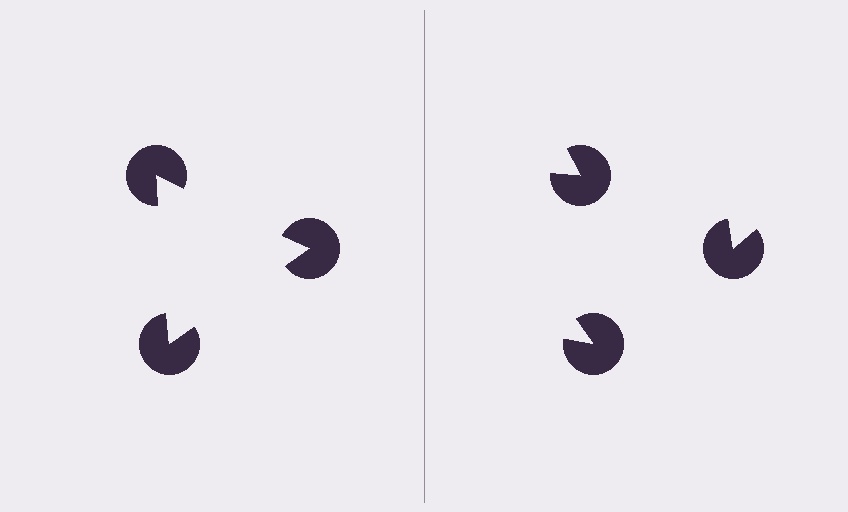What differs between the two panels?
The pac-man discs are positioned identically on both sides; only the wedge orientations differ. On the left they align to a triangle; on the right they are misaligned.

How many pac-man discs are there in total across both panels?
6 — 3 on each side.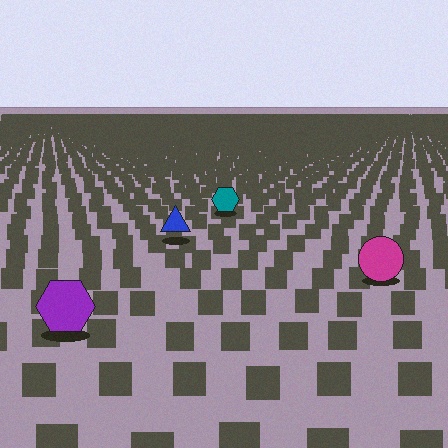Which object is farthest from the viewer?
The teal hexagon is farthest from the viewer. It appears smaller and the ground texture around it is denser.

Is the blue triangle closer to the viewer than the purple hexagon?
No. The purple hexagon is closer — you can tell from the texture gradient: the ground texture is coarser near it.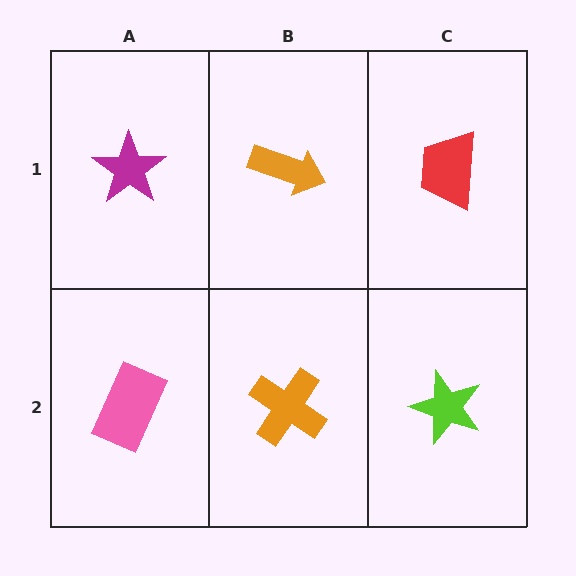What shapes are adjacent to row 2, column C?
A red trapezoid (row 1, column C), an orange cross (row 2, column B).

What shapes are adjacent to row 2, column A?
A magenta star (row 1, column A), an orange cross (row 2, column B).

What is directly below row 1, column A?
A pink rectangle.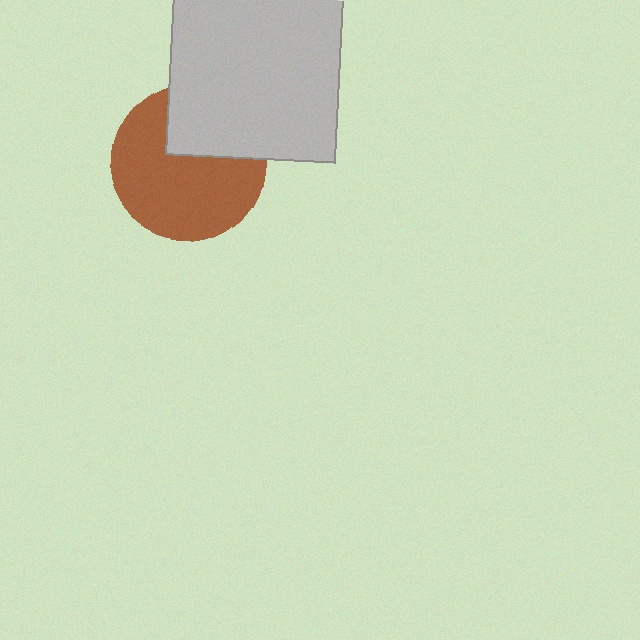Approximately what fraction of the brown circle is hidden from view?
Roughly 31% of the brown circle is hidden behind the light gray square.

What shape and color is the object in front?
The object in front is a light gray square.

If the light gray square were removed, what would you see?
You would see the complete brown circle.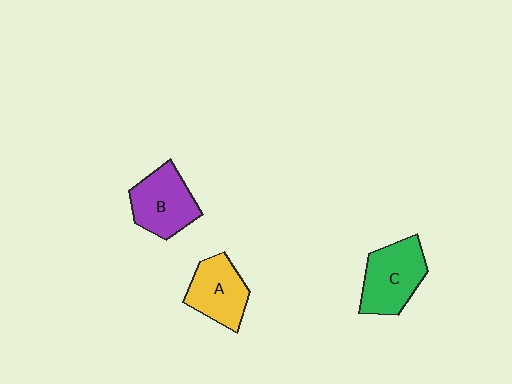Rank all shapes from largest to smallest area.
From largest to smallest: C (green), B (purple), A (yellow).